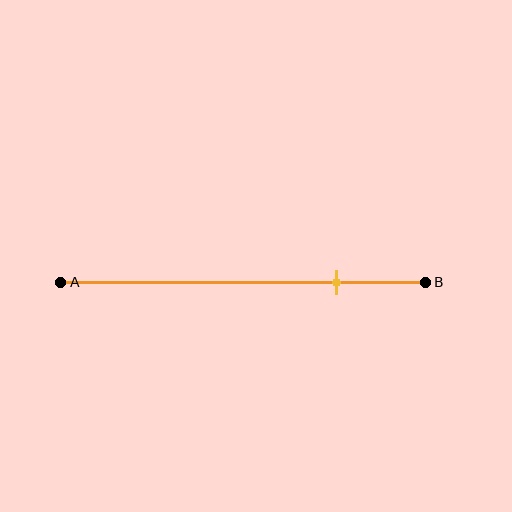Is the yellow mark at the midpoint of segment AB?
No, the mark is at about 75% from A, not at the 50% midpoint.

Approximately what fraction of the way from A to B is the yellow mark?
The yellow mark is approximately 75% of the way from A to B.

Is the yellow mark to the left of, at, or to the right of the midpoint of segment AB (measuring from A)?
The yellow mark is to the right of the midpoint of segment AB.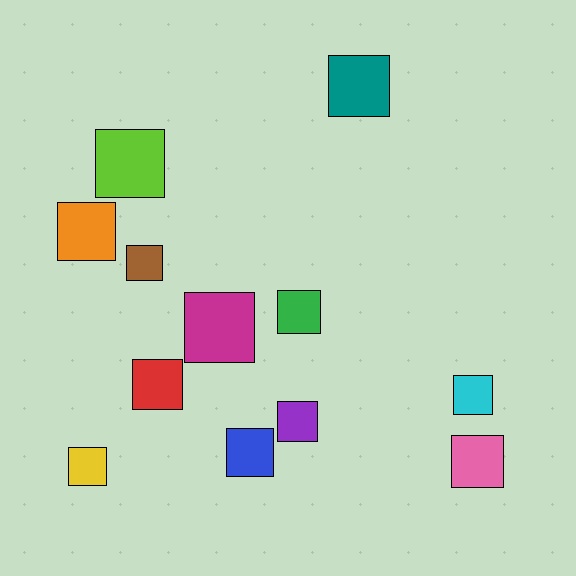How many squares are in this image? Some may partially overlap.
There are 12 squares.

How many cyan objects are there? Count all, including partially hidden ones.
There is 1 cyan object.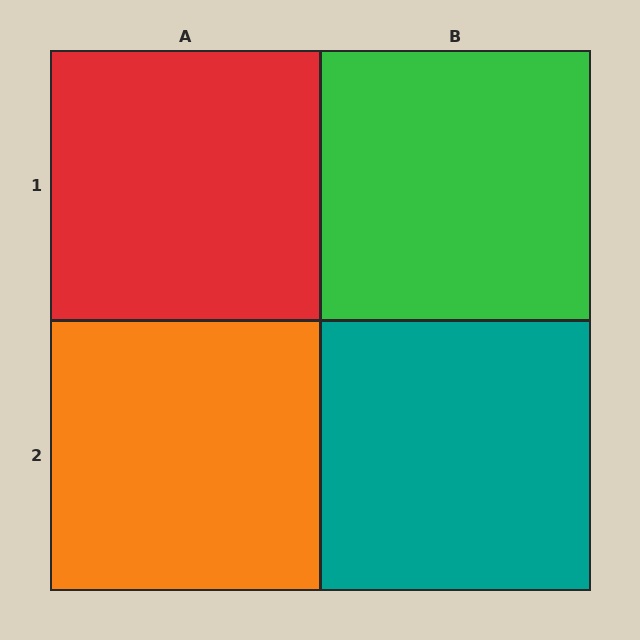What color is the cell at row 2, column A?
Orange.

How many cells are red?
1 cell is red.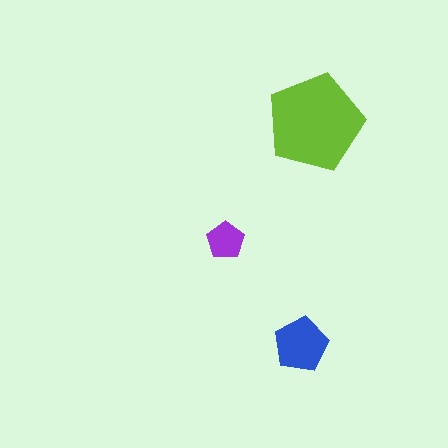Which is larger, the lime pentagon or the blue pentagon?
The lime one.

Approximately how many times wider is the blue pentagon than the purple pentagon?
About 1.5 times wider.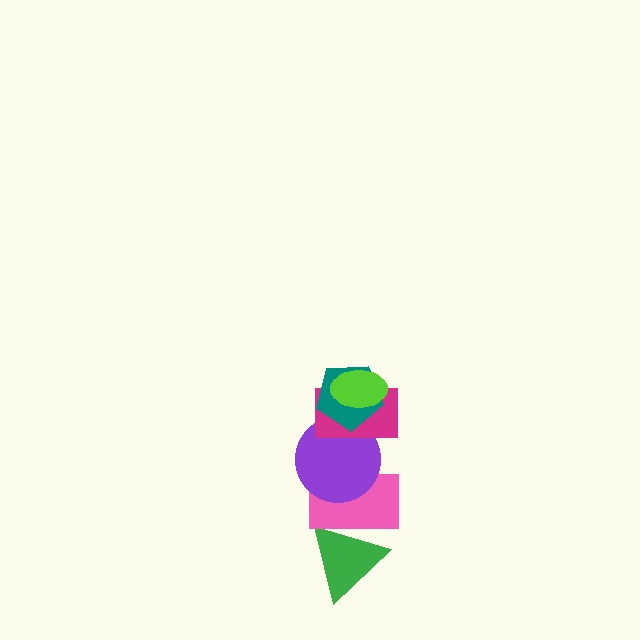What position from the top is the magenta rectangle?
The magenta rectangle is 3rd from the top.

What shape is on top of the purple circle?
The magenta rectangle is on top of the purple circle.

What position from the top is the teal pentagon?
The teal pentagon is 2nd from the top.